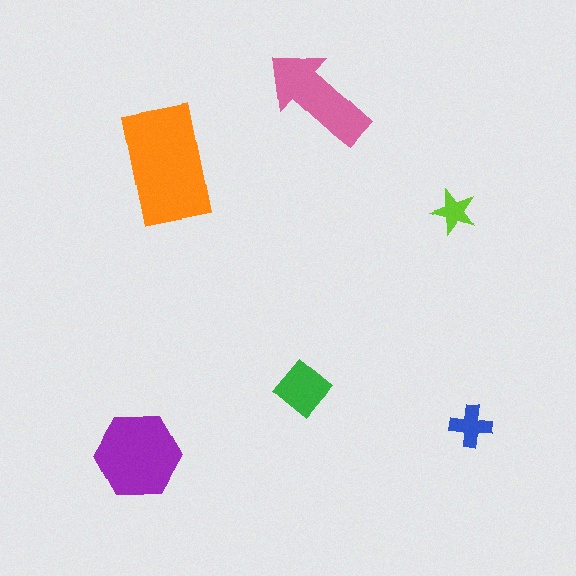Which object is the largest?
The orange rectangle.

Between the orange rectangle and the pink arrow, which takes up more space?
The orange rectangle.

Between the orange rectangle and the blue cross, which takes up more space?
The orange rectangle.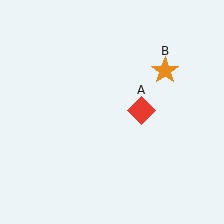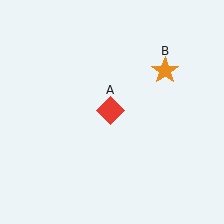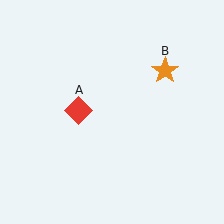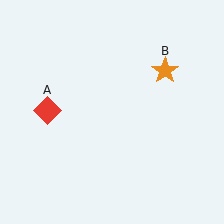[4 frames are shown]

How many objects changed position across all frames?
1 object changed position: red diamond (object A).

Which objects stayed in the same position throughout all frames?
Orange star (object B) remained stationary.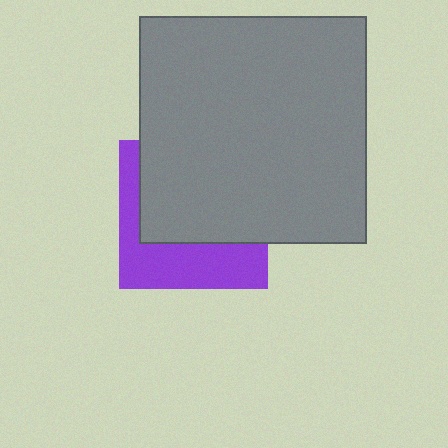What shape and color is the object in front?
The object in front is a gray square.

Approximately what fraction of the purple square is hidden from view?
Roughly 60% of the purple square is hidden behind the gray square.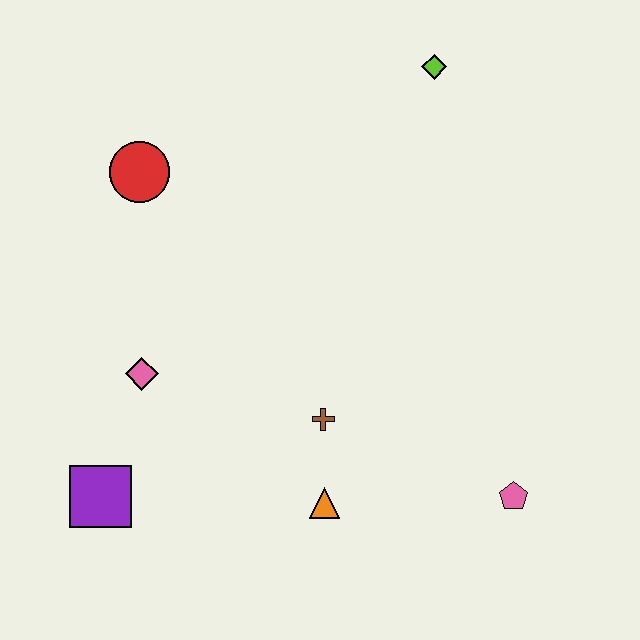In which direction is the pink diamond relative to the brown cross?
The pink diamond is to the left of the brown cross.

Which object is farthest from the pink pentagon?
The red circle is farthest from the pink pentagon.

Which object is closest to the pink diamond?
The purple square is closest to the pink diamond.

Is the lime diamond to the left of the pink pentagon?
Yes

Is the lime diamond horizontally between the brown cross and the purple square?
No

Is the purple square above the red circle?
No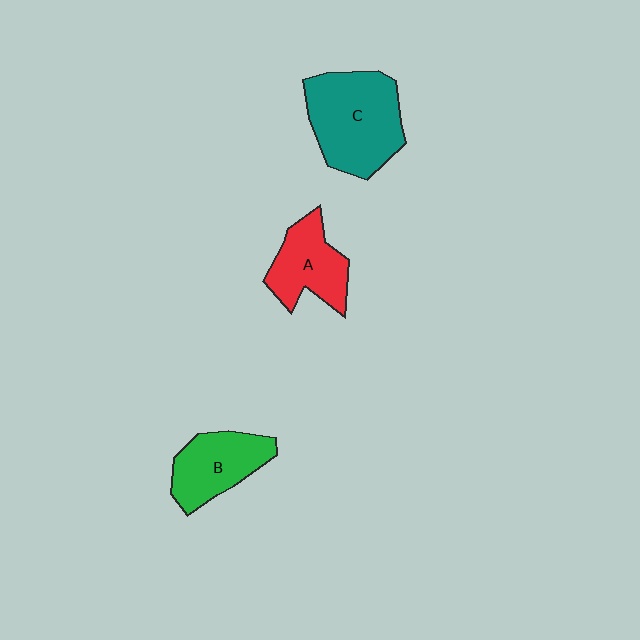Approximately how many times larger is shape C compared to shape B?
Approximately 1.5 times.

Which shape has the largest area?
Shape C (teal).